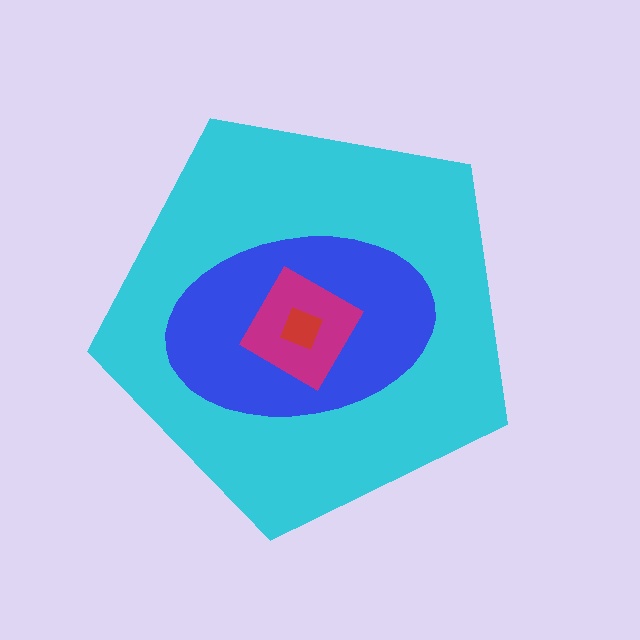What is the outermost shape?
The cyan pentagon.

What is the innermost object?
The red square.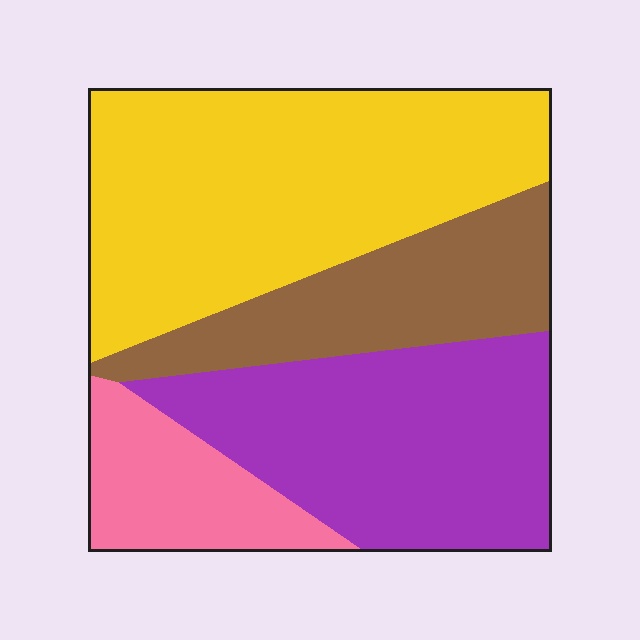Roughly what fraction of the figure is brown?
Brown takes up about one fifth (1/5) of the figure.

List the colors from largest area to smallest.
From largest to smallest: yellow, purple, brown, pink.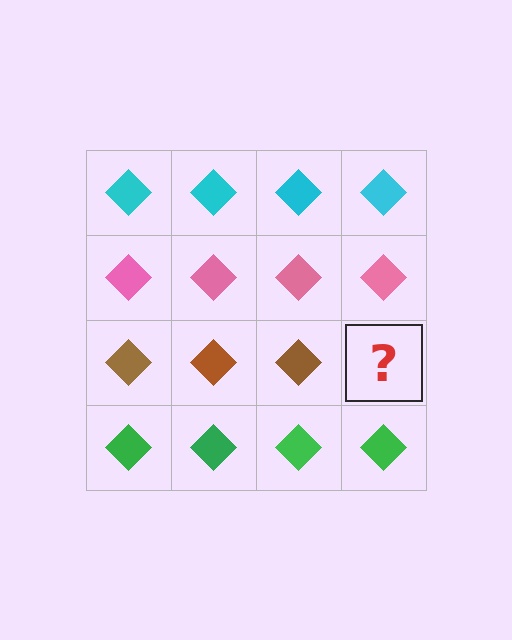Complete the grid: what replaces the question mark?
The question mark should be replaced with a brown diamond.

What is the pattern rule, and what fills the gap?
The rule is that each row has a consistent color. The gap should be filled with a brown diamond.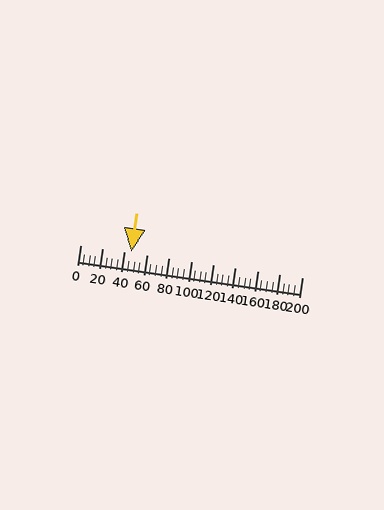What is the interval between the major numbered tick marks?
The major tick marks are spaced 20 units apart.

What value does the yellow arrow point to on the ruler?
The yellow arrow points to approximately 46.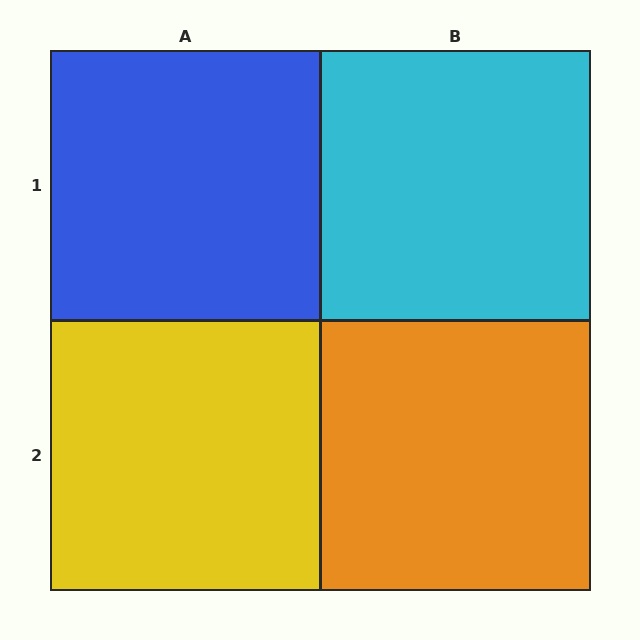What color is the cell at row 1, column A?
Blue.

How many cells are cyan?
1 cell is cyan.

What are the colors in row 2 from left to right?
Yellow, orange.